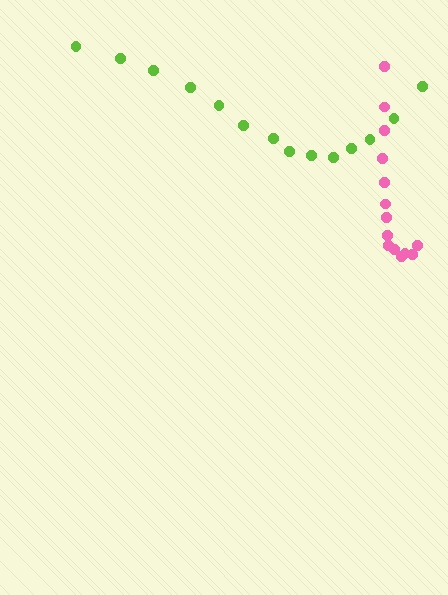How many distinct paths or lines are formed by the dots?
There are 2 distinct paths.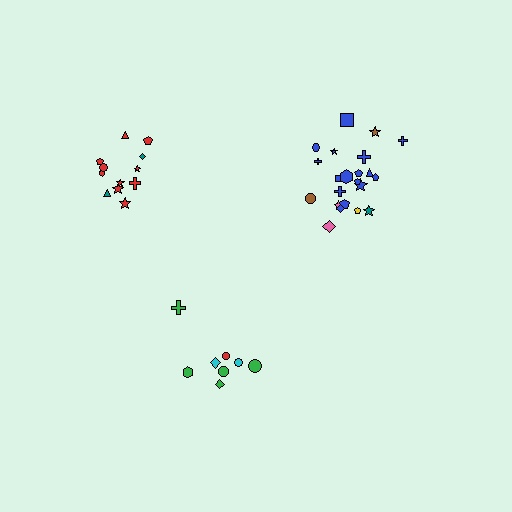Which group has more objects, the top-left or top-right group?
The top-right group.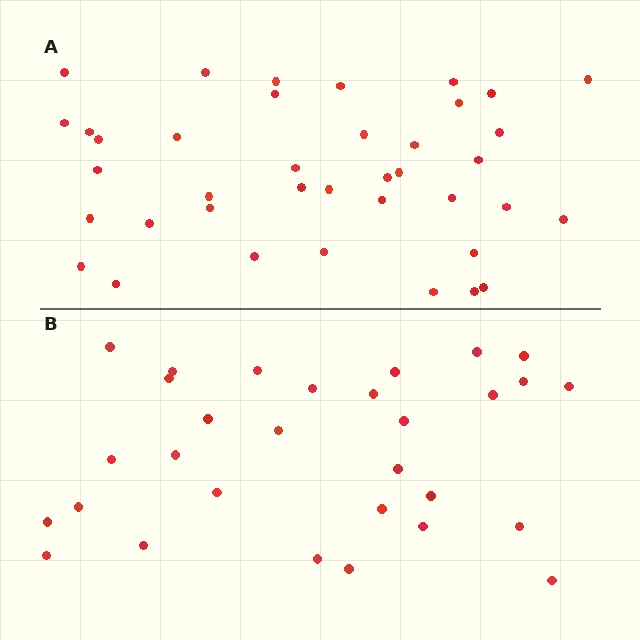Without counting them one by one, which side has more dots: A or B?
Region A (the top region) has more dots.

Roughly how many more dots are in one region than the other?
Region A has roughly 8 or so more dots than region B.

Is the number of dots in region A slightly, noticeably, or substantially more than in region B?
Region A has noticeably more, but not dramatically so. The ratio is roughly 1.3 to 1.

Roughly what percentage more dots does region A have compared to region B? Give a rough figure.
About 30% more.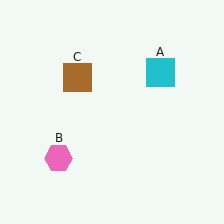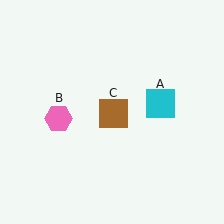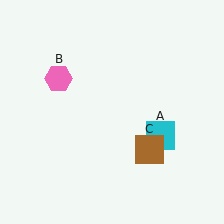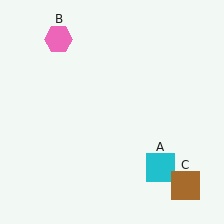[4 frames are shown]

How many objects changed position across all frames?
3 objects changed position: cyan square (object A), pink hexagon (object B), brown square (object C).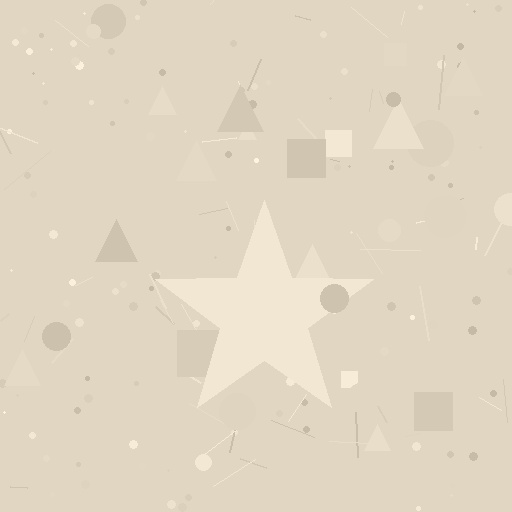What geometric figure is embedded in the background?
A star is embedded in the background.